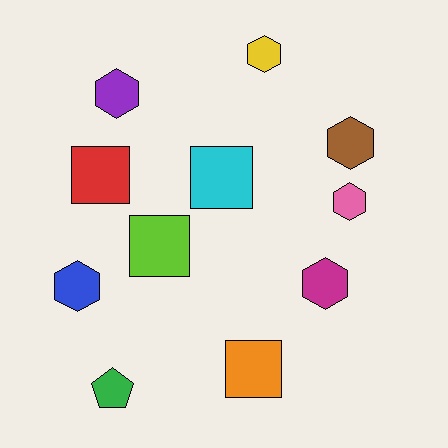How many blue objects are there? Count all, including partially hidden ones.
There is 1 blue object.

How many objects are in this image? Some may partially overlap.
There are 11 objects.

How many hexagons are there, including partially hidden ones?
There are 6 hexagons.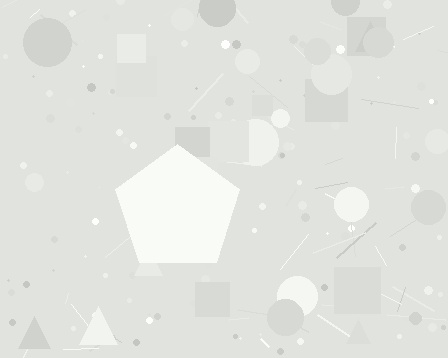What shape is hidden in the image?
A pentagon is hidden in the image.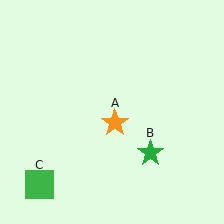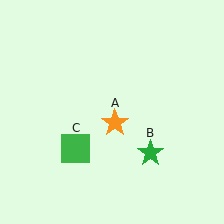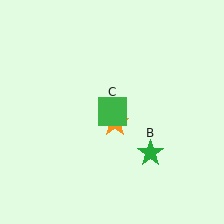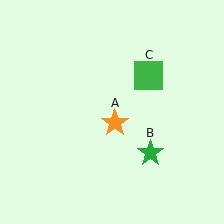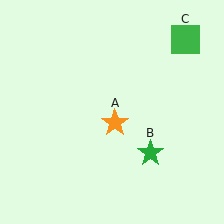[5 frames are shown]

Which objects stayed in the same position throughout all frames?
Orange star (object A) and green star (object B) remained stationary.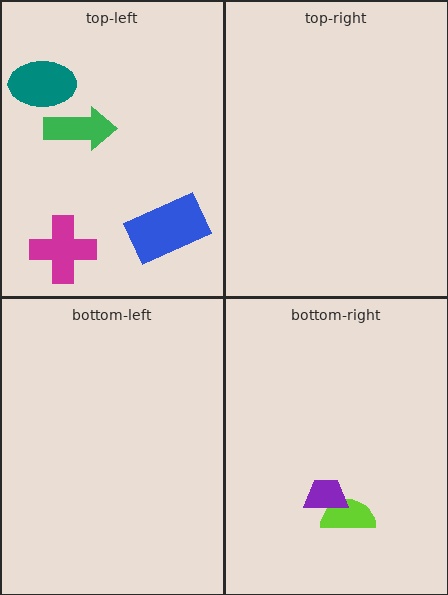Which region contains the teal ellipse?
The top-left region.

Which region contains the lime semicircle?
The bottom-right region.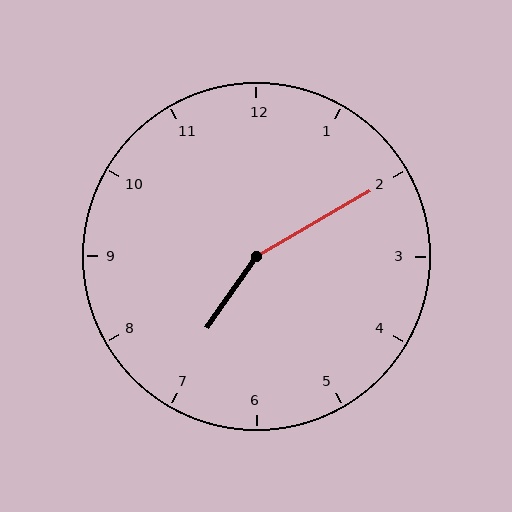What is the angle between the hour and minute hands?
Approximately 155 degrees.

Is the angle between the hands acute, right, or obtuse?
It is obtuse.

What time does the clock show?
7:10.